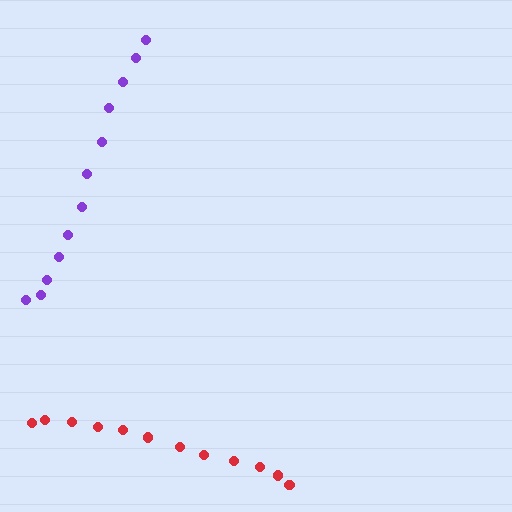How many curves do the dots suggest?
There are 2 distinct paths.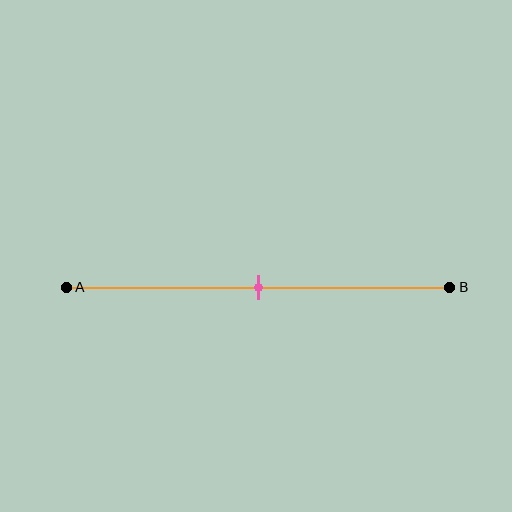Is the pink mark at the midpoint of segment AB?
Yes, the mark is approximately at the midpoint.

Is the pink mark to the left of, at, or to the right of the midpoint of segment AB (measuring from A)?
The pink mark is approximately at the midpoint of segment AB.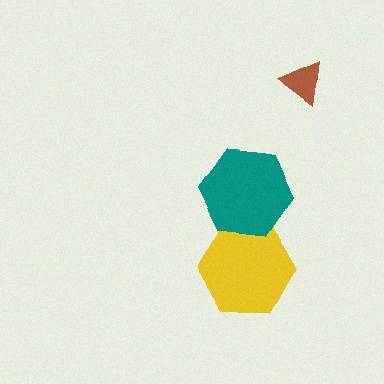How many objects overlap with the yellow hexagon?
1 object overlaps with the yellow hexagon.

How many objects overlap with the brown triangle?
0 objects overlap with the brown triangle.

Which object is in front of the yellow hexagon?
The teal hexagon is in front of the yellow hexagon.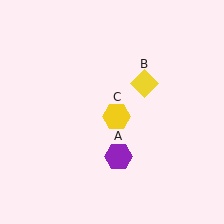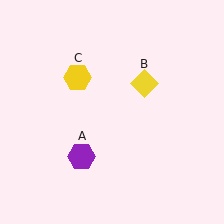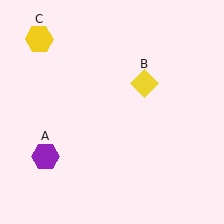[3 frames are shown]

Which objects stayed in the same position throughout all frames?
Yellow diamond (object B) remained stationary.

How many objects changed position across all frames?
2 objects changed position: purple hexagon (object A), yellow hexagon (object C).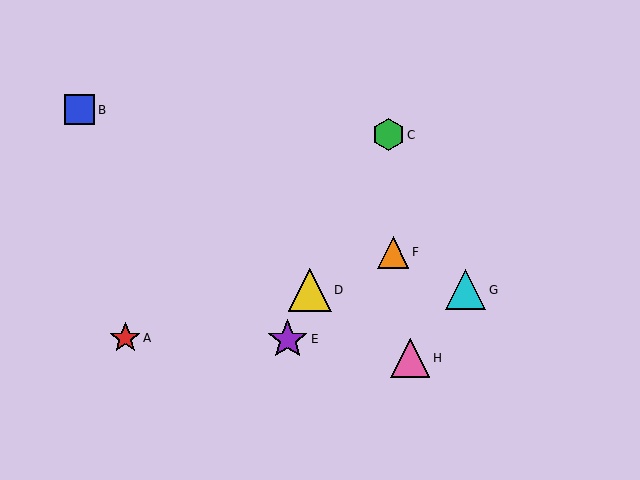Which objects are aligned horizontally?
Objects D, G are aligned horizontally.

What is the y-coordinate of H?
Object H is at y≈358.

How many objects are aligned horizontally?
2 objects (D, G) are aligned horizontally.